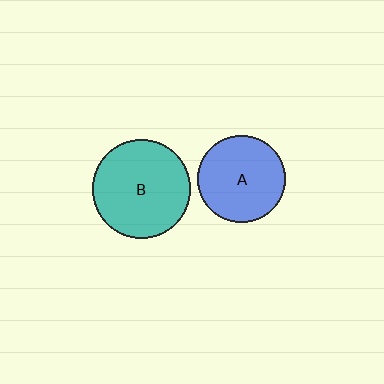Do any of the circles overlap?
No, none of the circles overlap.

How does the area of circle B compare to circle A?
Approximately 1.3 times.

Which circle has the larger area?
Circle B (teal).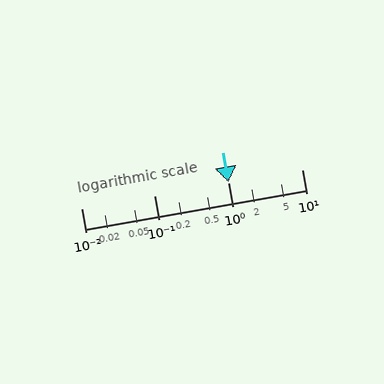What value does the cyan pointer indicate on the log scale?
The pointer indicates approximately 0.99.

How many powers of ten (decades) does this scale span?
The scale spans 3 decades, from 0.01 to 10.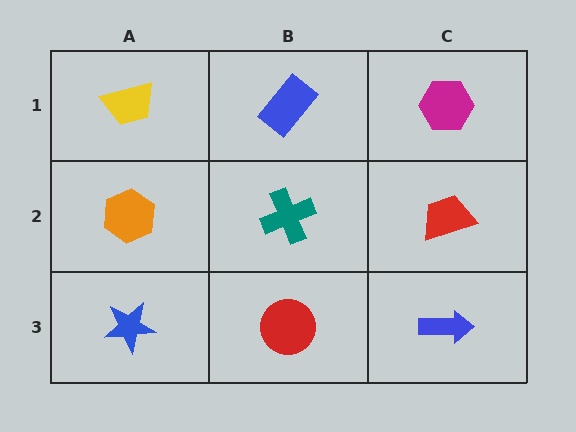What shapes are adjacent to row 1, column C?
A red trapezoid (row 2, column C), a blue rectangle (row 1, column B).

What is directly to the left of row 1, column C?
A blue rectangle.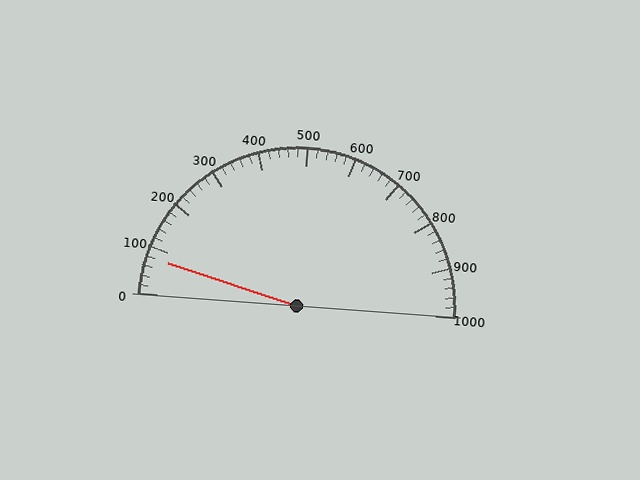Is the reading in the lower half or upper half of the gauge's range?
The reading is in the lower half of the range (0 to 1000).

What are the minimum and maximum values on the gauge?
The gauge ranges from 0 to 1000.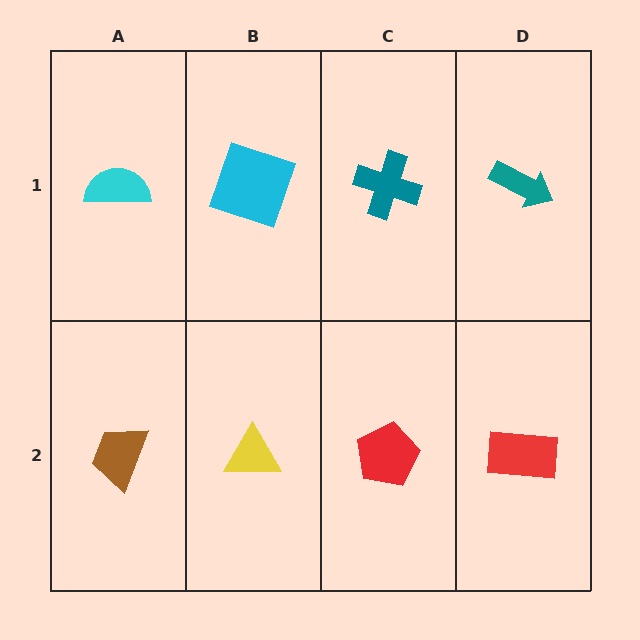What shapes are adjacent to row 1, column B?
A yellow triangle (row 2, column B), a cyan semicircle (row 1, column A), a teal cross (row 1, column C).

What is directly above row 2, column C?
A teal cross.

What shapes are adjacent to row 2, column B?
A cyan square (row 1, column B), a brown trapezoid (row 2, column A), a red pentagon (row 2, column C).